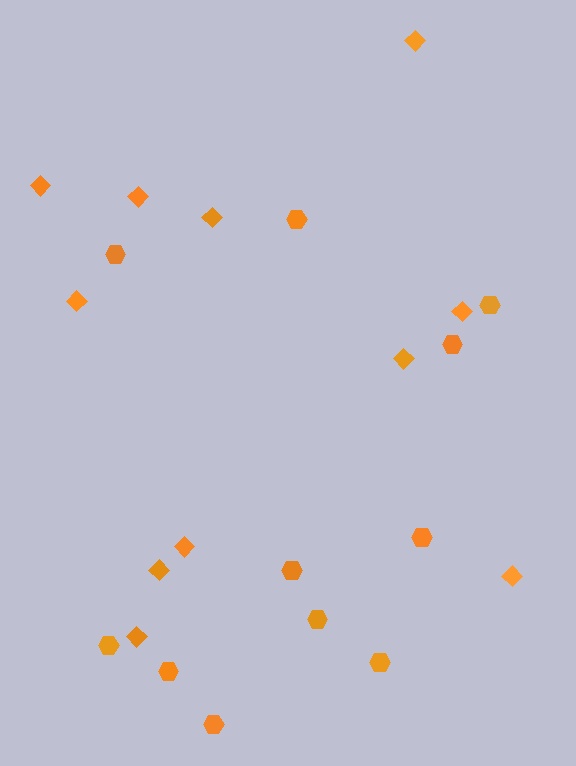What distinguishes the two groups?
There are 2 groups: one group of diamonds (11) and one group of hexagons (11).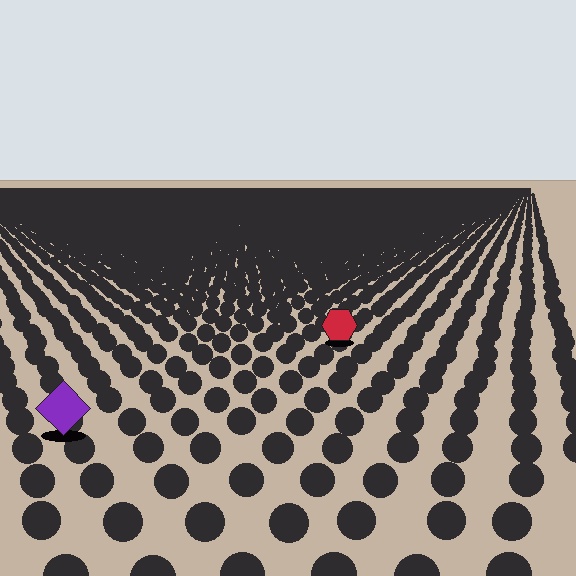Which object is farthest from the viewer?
The red hexagon is farthest from the viewer. It appears smaller and the ground texture around it is denser.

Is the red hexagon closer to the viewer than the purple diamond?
No. The purple diamond is closer — you can tell from the texture gradient: the ground texture is coarser near it.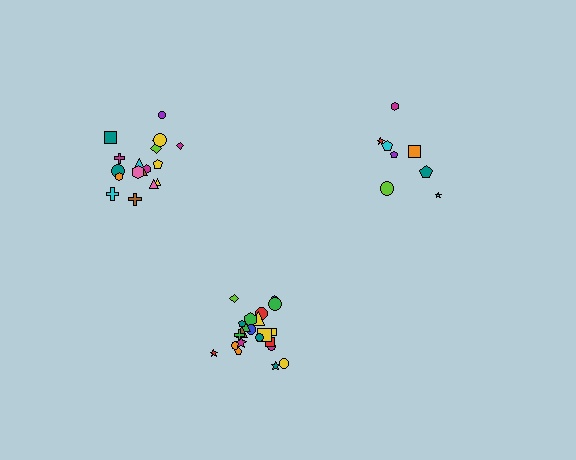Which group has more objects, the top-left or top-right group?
The top-left group.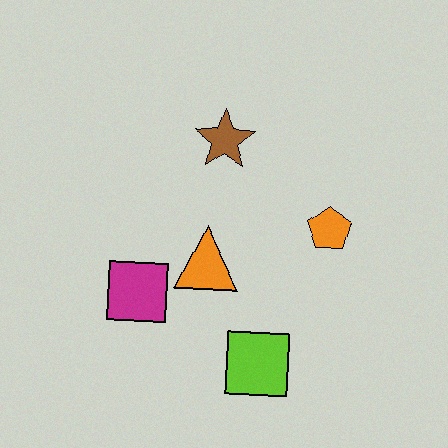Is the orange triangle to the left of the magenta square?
No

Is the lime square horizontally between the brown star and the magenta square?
No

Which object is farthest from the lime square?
The brown star is farthest from the lime square.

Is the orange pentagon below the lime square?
No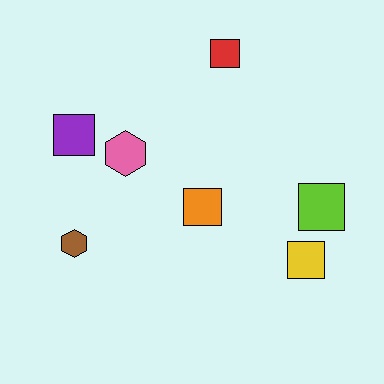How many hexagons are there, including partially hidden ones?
There are 2 hexagons.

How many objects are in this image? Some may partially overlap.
There are 7 objects.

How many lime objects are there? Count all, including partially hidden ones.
There is 1 lime object.